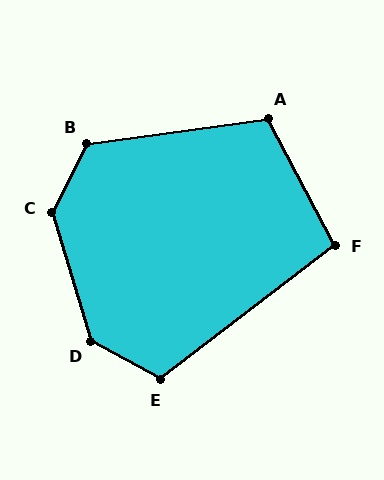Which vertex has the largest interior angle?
C, at approximately 136 degrees.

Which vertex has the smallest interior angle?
F, at approximately 100 degrees.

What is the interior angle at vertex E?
Approximately 114 degrees (obtuse).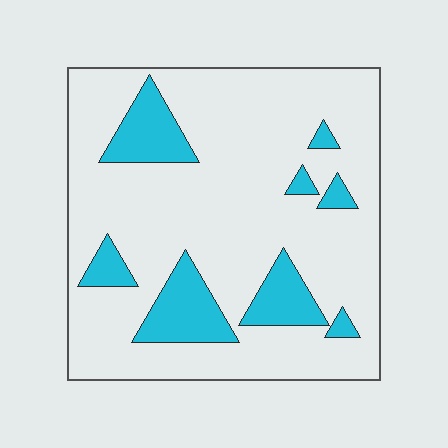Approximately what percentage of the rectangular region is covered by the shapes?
Approximately 20%.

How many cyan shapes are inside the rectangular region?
8.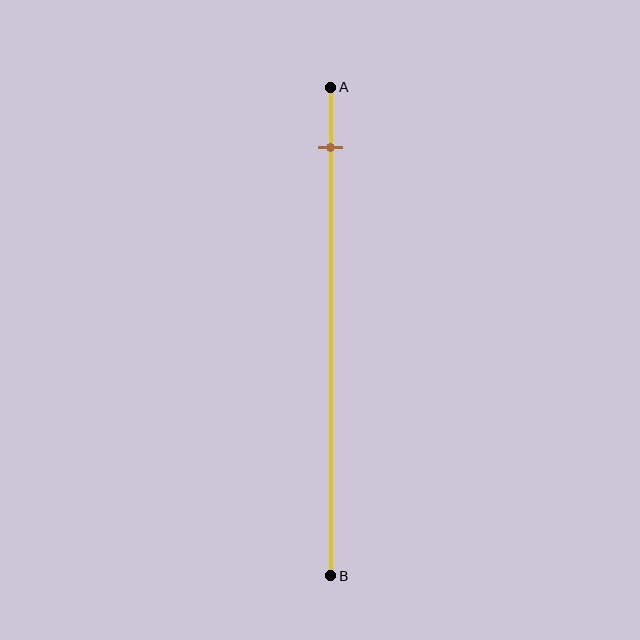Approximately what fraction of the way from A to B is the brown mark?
The brown mark is approximately 10% of the way from A to B.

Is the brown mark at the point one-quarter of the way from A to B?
No, the mark is at about 10% from A, not at the 25% one-quarter point.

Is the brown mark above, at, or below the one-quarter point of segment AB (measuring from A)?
The brown mark is above the one-quarter point of segment AB.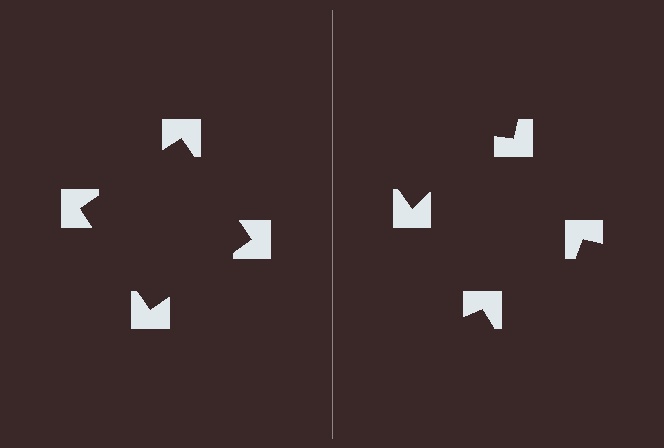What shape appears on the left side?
An illusory square.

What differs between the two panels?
The notched squares are positioned identically on both sides; only the wedge orientations differ. On the left they align to a square; on the right they are misaligned.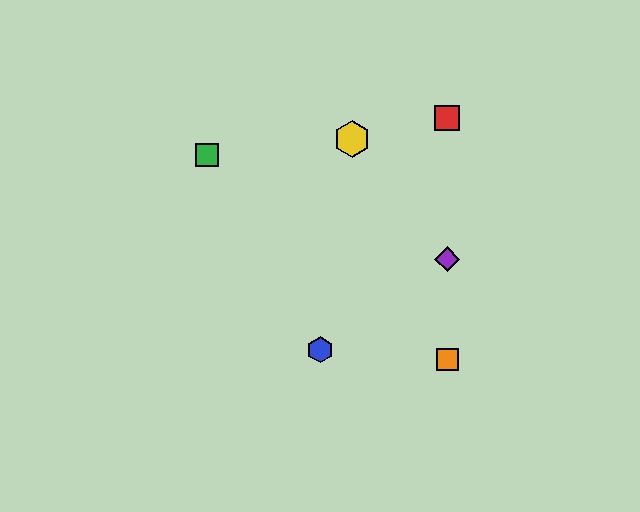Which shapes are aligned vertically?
The red square, the purple diamond, the orange square are aligned vertically.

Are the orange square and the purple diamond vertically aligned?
Yes, both are at x≈447.